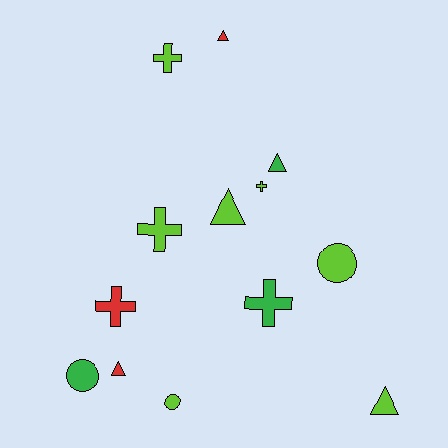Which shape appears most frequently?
Cross, with 5 objects.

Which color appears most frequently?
Lime, with 7 objects.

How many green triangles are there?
There is 1 green triangle.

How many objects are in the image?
There are 13 objects.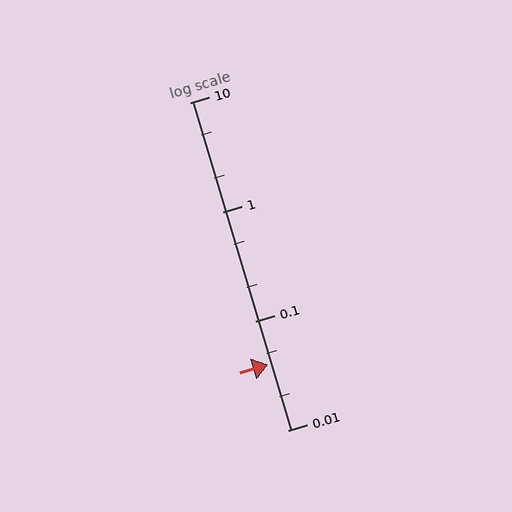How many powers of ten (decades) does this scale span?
The scale spans 3 decades, from 0.01 to 10.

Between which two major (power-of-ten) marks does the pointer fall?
The pointer is between 0.01 and 0.1.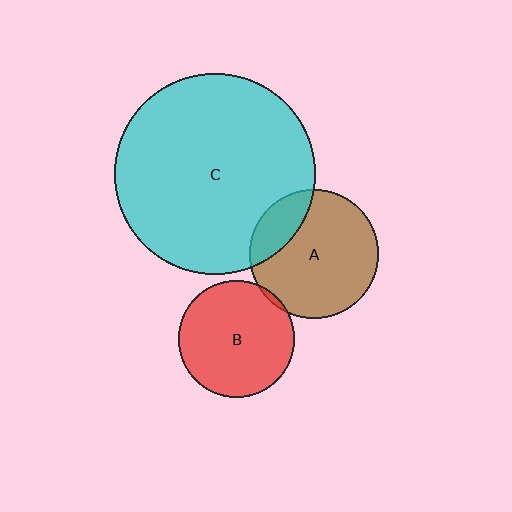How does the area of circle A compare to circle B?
Approximately 1.2 times.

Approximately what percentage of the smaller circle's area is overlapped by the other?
Approximately 5%.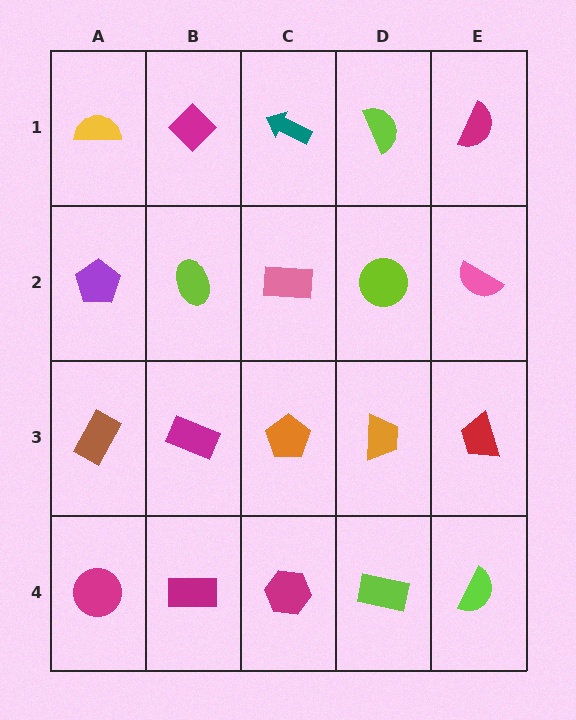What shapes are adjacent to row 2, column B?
A magenta diamond (row 1, column B), a magenta rectangle (row 3, column B), a purple pentagon (row 2, column A), a pink rectangle (row 2, column C).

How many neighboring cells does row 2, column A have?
3.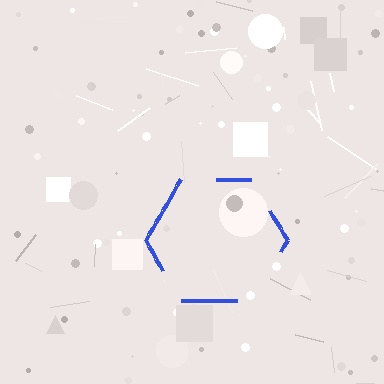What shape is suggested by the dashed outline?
The dashed outline suggests a hexagon.